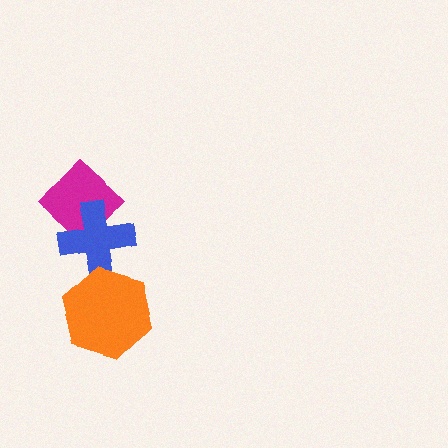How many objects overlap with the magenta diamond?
1 object overlaps with the magenta diamond.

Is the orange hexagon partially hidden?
No, no other shape covers it.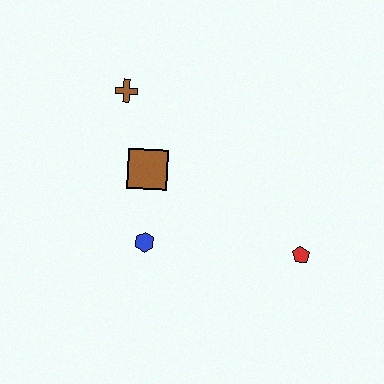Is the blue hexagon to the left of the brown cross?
No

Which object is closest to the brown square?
The blue hexagon is closest to the brown square.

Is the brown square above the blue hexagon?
Yes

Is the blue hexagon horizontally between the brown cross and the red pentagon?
Yes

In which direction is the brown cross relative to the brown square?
The brown cross is above the brown square.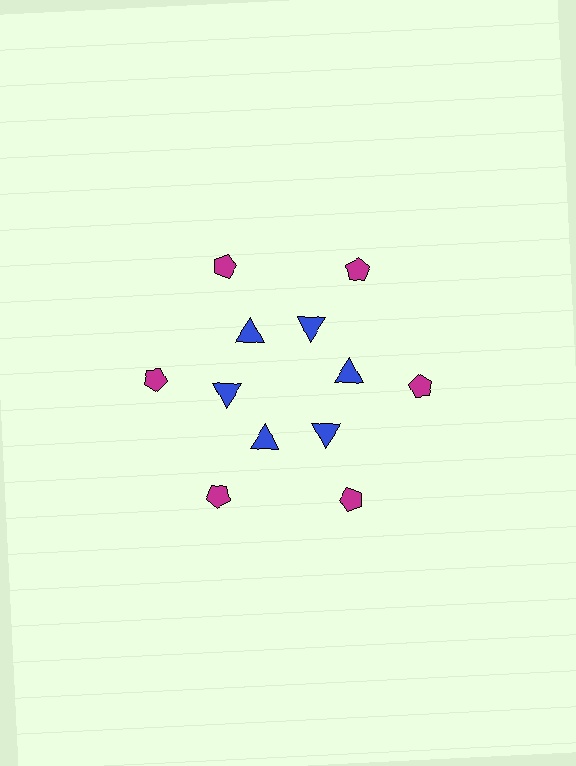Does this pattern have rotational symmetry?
Yes, this pattern has 6-fold rotational symmetry. It looks the same after rotating 60 degrees around the center.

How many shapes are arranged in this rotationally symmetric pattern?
There are 12 shapes, arranged in 6 groups of 2.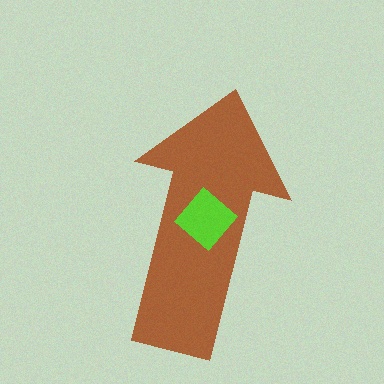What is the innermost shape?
The lime diamond.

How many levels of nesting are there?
2.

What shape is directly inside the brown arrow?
The lime diamond.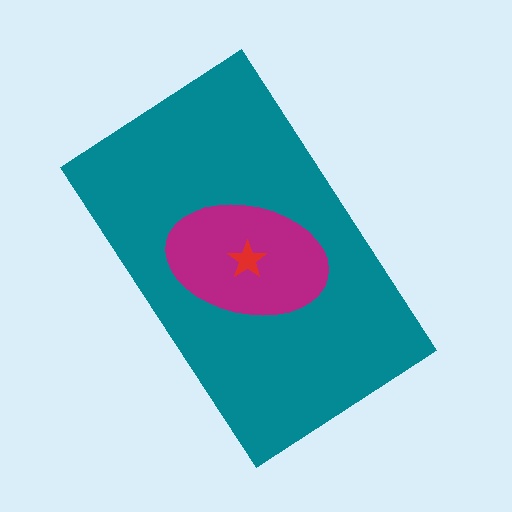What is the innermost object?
The red star.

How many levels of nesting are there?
3.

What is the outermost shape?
The teal rectangle.